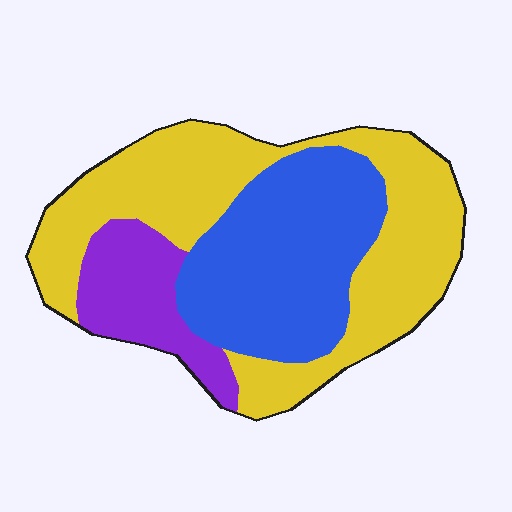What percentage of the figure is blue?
Blue takes up about one third (1/3) of the figure.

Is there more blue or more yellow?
Yellow.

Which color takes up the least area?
Purple, at roughly 15%.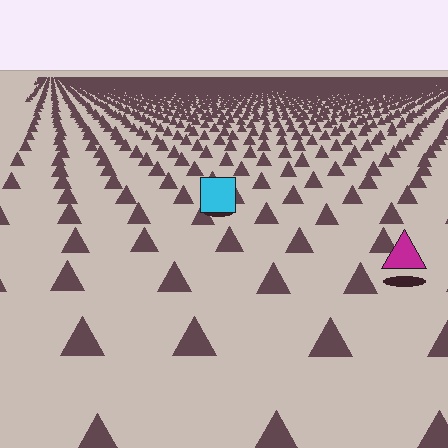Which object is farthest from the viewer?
The cyan square is farthest from the viewer. It appears smaller and the ground texture around it is denser.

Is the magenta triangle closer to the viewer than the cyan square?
Yes. The magenta triangle is closer — you can tell from the texture gradient: the ground texture is coarser near it.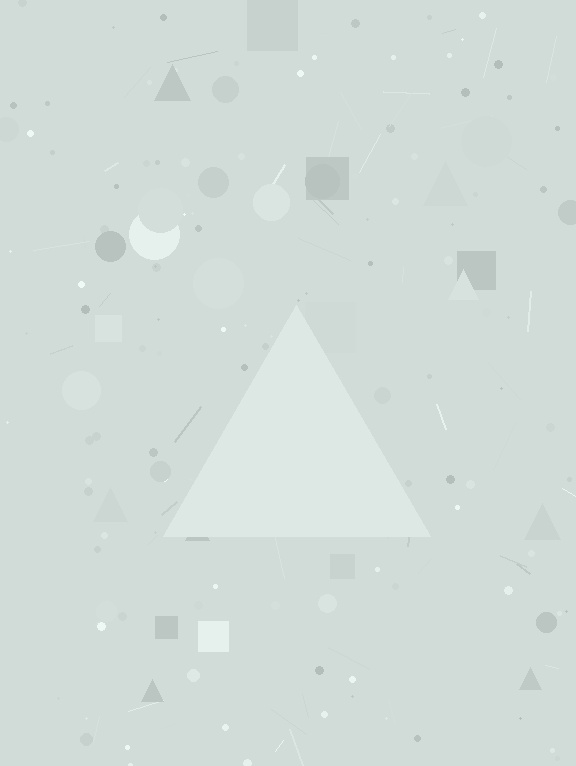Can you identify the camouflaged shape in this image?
The camouflaged shape is a triangle.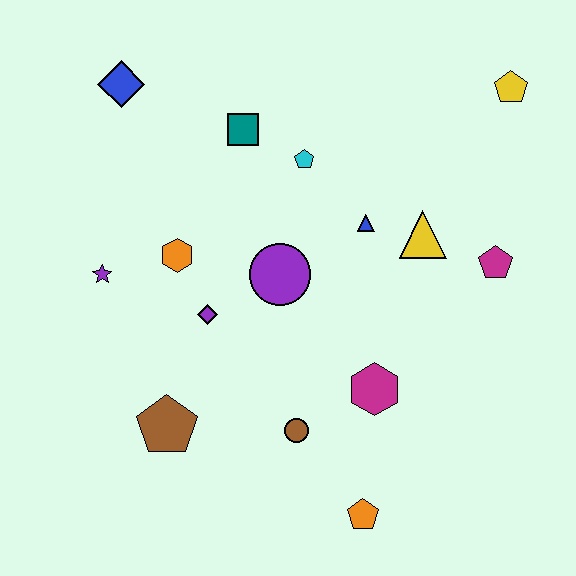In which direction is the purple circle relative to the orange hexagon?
The purple circle is to the right of the orange hexagon.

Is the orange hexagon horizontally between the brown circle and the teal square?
No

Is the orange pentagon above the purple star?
No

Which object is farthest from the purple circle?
The yellow pentagon is farthest from the purple circle.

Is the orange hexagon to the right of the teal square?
No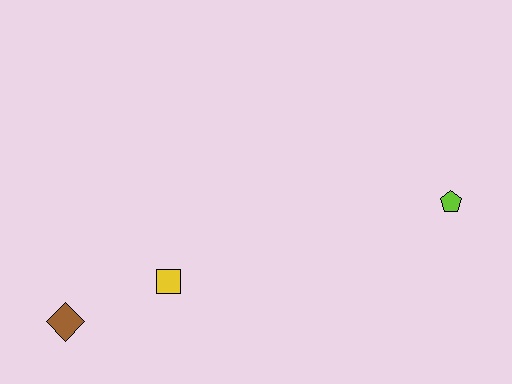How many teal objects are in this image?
There are no teal objects.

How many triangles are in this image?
There are no triangles.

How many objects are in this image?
There are 3 objects.